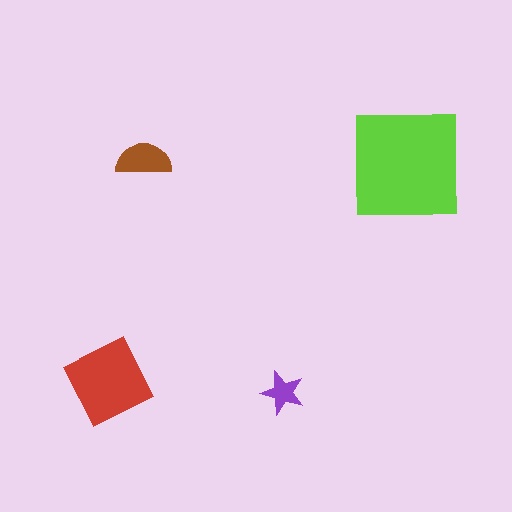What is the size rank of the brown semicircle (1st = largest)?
3rd.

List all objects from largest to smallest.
The lime square, the red diamond, the brown semicircle, the purple star.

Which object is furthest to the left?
The red diamond is leftmost.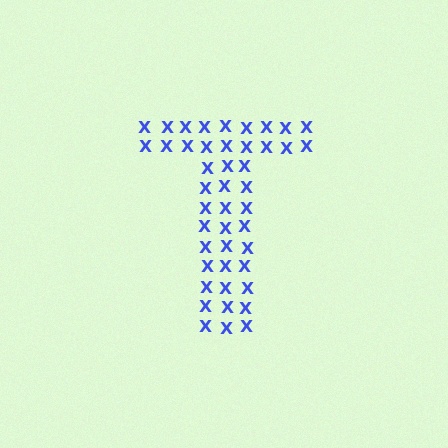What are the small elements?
The small elements are letter X's.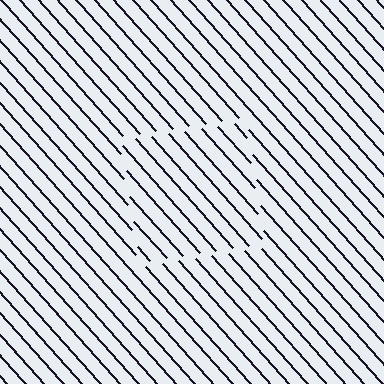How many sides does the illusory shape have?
4 sides — the line-ends trace a square.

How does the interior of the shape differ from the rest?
The interior of the shape contains the same grating, shifted by half a period — the contour is defined by the phase discontinuity where line-ends from the inner and outer gratings abut.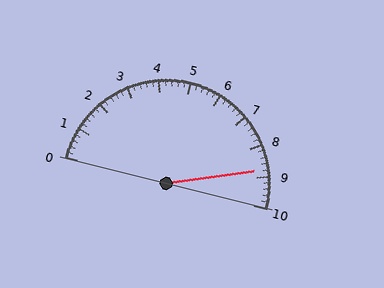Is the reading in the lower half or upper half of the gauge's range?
The reading is in the upper half of the range (0 to 10).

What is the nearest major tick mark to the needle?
The nearest major tick mark is 9.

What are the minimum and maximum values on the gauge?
The gauge ranges from 0 to 10.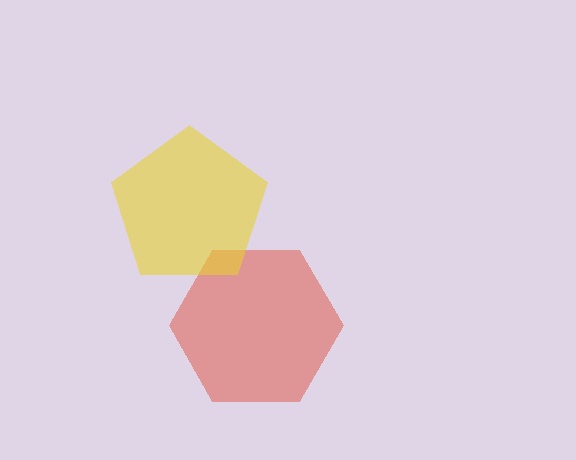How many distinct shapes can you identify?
There are 2 distinct shapes: a red hexagon, a yellow pentagon.